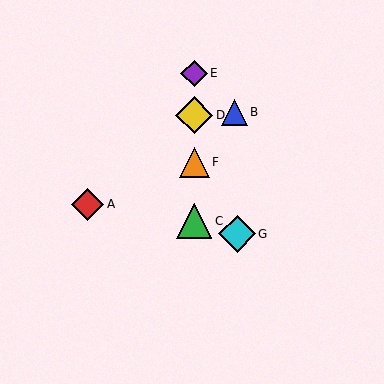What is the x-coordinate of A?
Object A is at x≈88.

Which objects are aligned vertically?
Objects C, D, E, F are aligned vertically.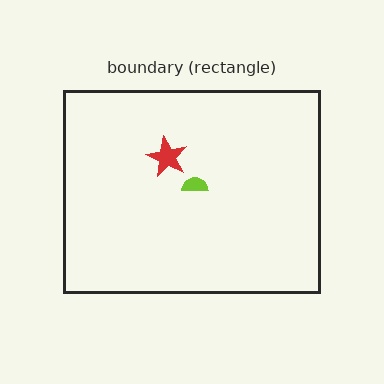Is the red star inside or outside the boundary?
Inside.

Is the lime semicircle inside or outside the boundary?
Inside.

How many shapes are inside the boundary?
2 inside, 0 outside.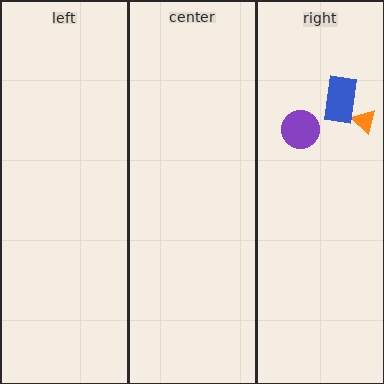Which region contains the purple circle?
The right region.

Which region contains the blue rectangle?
The right region.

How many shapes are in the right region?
3.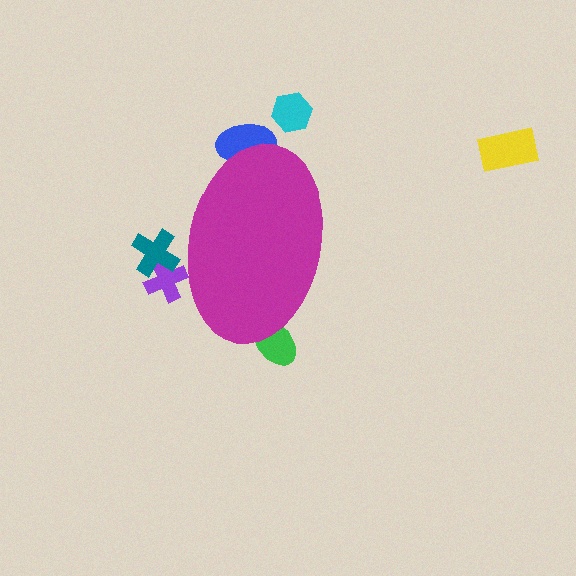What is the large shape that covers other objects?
A magenta ellipse.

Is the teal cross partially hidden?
Yes, the teal cross is partially hidden behind the magenta ellipse.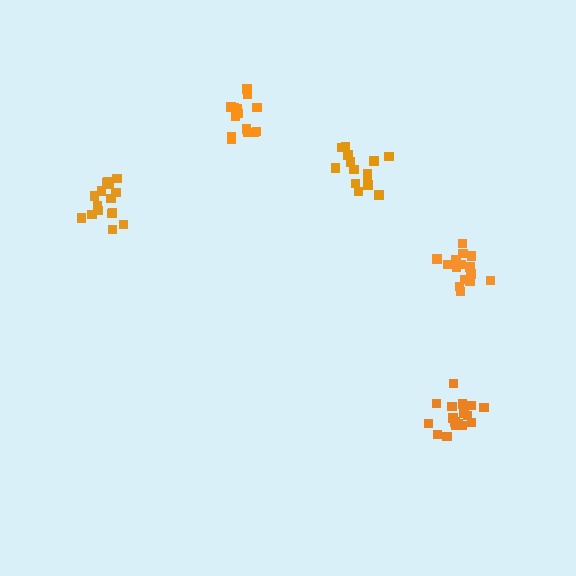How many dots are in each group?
Group 1: 14 dots, Group 2: 14 dots, Group 3: 16 dots, Group 4: 17 dots, Group 5: 17 dots (78 total).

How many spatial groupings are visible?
There are 5 spatial groupings.